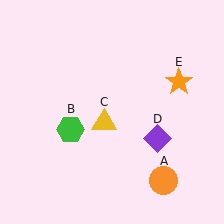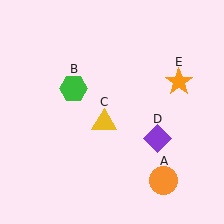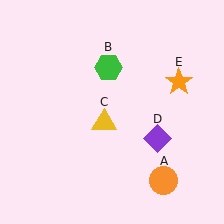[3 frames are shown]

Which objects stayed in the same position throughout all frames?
Orange circle (object A) and yellow triangle (object C) and purple diamond (object D) and orange star (object E) remained stationary.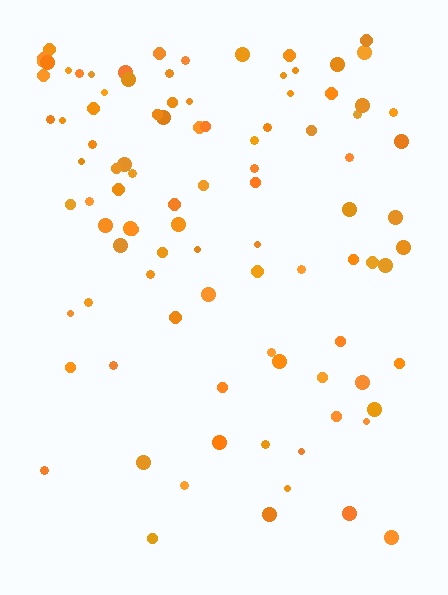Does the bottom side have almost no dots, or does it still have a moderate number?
Still a moderate number, just noticeably fewer than the top.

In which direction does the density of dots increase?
From bottom to top, with the top side densest.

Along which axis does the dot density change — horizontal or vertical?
Vertical.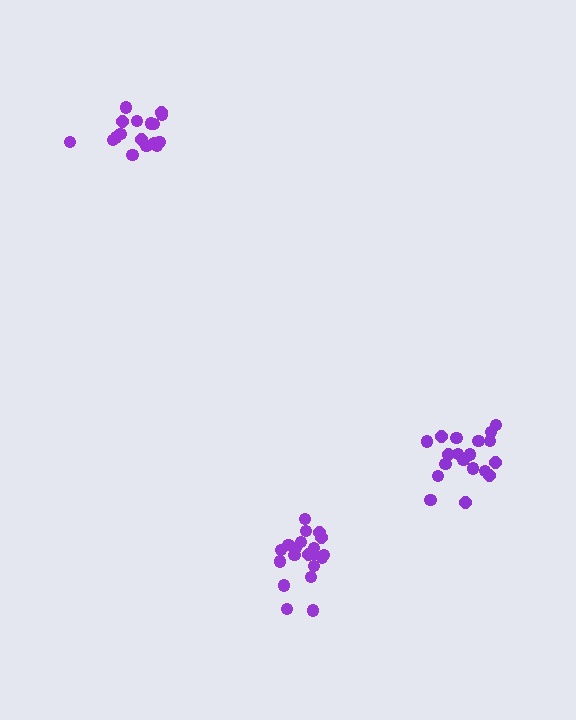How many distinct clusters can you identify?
There are 3 distinct clusters.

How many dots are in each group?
Group 1: 17 dots, Group 2: 19 dots, Group 3: 20 dots (56 total).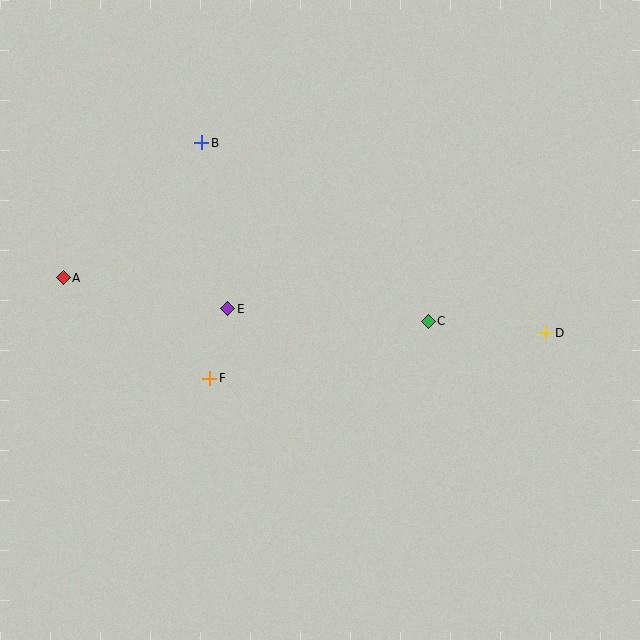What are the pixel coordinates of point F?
Point F is at (210, 378).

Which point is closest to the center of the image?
Point E at (228, 309) is closest to the center.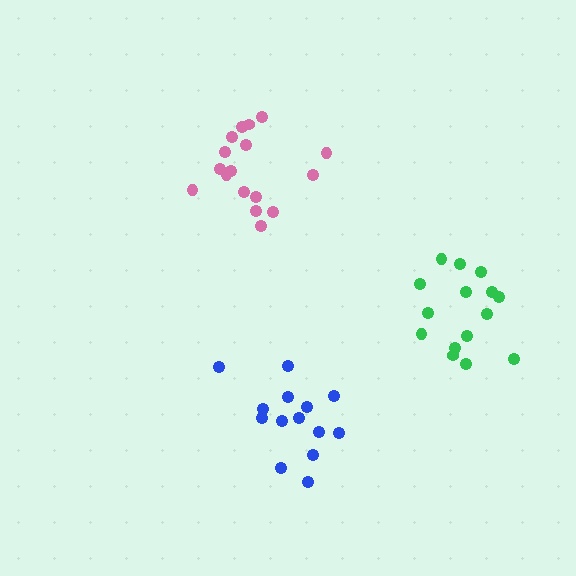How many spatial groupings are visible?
There are 3 spatial groupings.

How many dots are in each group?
Group 1: 14 dots, Group 2: 17 dots, Group 3: 15 dots (46 total).